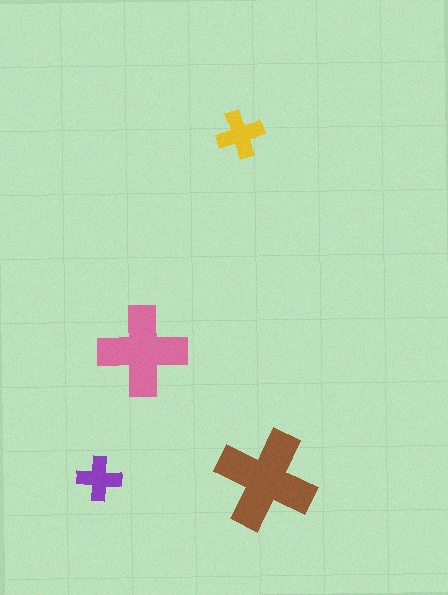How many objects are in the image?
There are 4 objects in the image.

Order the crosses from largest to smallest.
the brown one, the pink one, the yellow one, the purple one.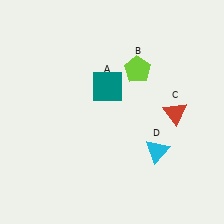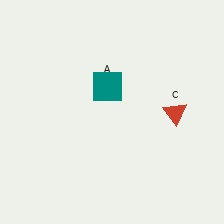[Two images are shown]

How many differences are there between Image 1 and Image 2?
There are 2 differences between the two images.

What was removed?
The lime pentagon (B), the cyan triangle (D) were removed in Image 2.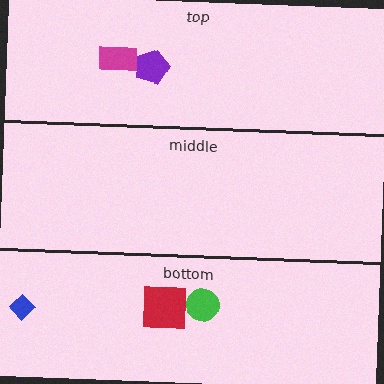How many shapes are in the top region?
2.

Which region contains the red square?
The bottom region.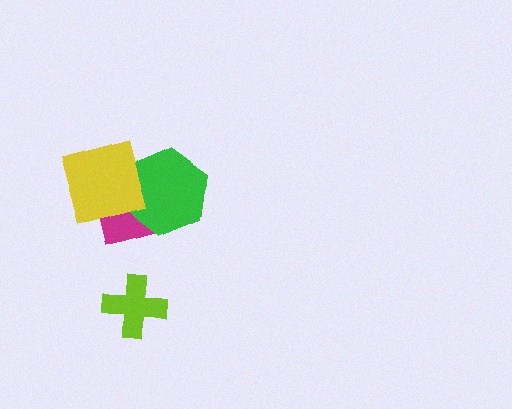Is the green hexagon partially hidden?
Yes, it is partially covered by another shape.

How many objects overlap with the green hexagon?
2 objects overlap with the green hexagon.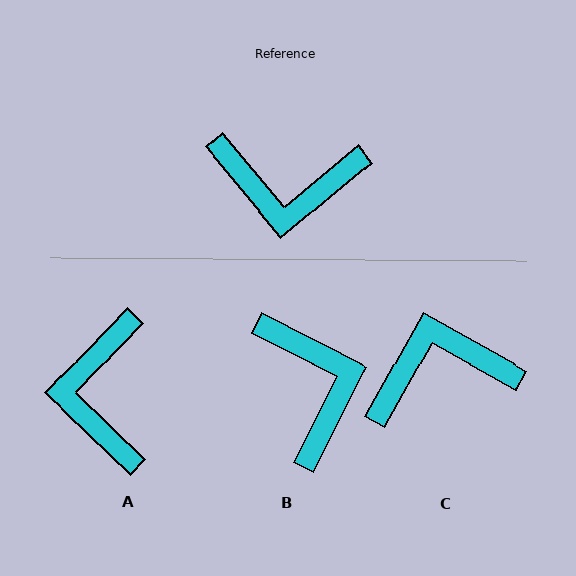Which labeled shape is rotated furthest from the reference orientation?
C, about 159 degrees away.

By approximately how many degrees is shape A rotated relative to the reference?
Approximately 84 degrees clockwise.